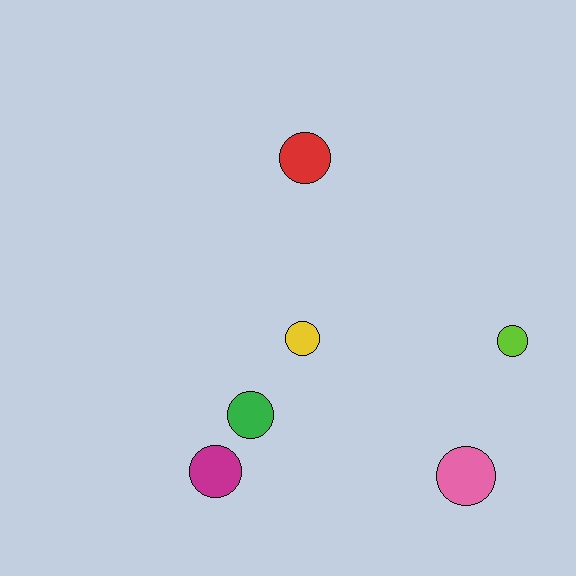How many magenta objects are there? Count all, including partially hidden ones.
There is 1 magenta object.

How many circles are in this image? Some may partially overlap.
There are 6 circles.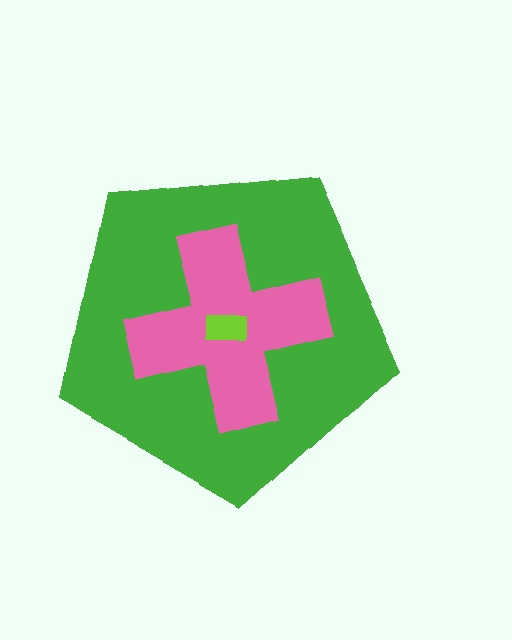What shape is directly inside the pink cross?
The lime rectangle.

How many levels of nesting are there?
3.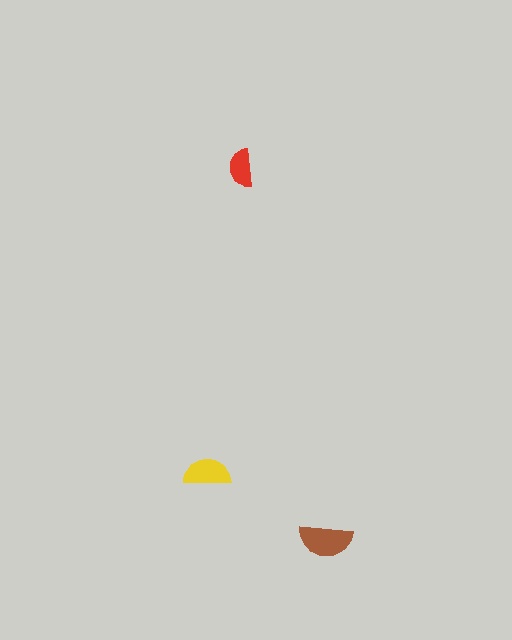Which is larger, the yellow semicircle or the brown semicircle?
The brown one.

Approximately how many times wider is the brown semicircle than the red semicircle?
About 1.5 times wider.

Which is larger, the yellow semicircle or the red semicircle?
The yellow one.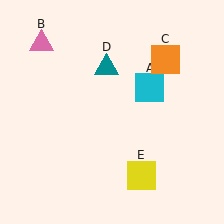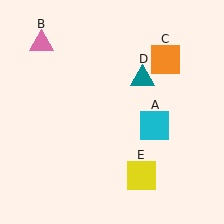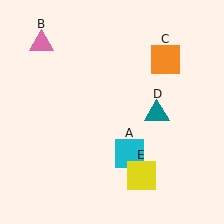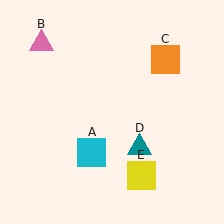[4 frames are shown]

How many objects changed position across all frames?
2 objects changed position: cyan square (object A), teal triangle (object D).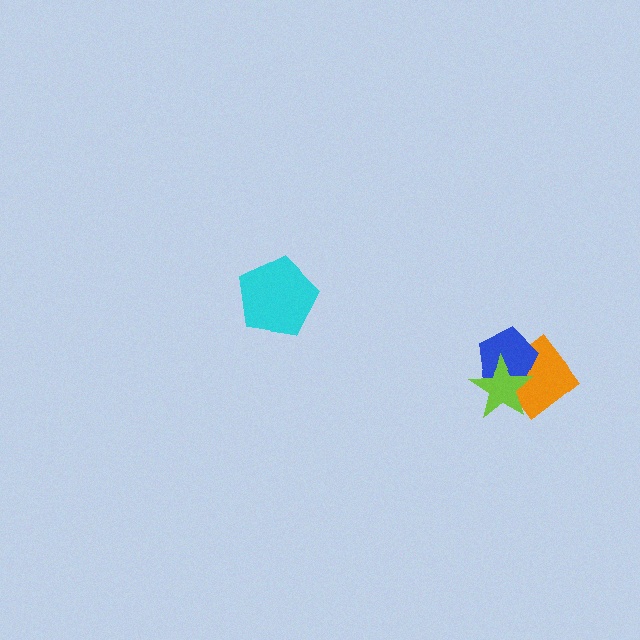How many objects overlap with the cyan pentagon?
0 objects overlap with the cyan pentagon.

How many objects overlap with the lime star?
2 objects overlap with the lime star.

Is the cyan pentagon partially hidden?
No, no other shape covers it.